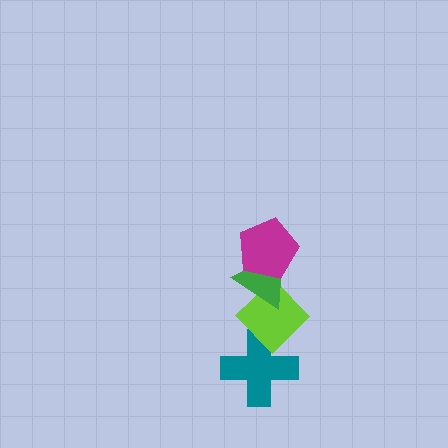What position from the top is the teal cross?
The teal cross is 4th from the top.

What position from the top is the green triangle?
The green triangle is 2nd from the top.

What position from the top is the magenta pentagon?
The magenta pentagon is 1st from the top.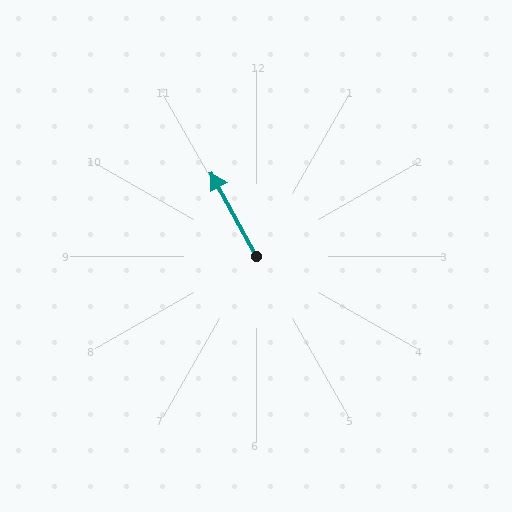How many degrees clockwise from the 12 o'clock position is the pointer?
Approximately 332 degrees.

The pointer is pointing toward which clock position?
Roughly 11 o'clock.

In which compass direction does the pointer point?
Northwest.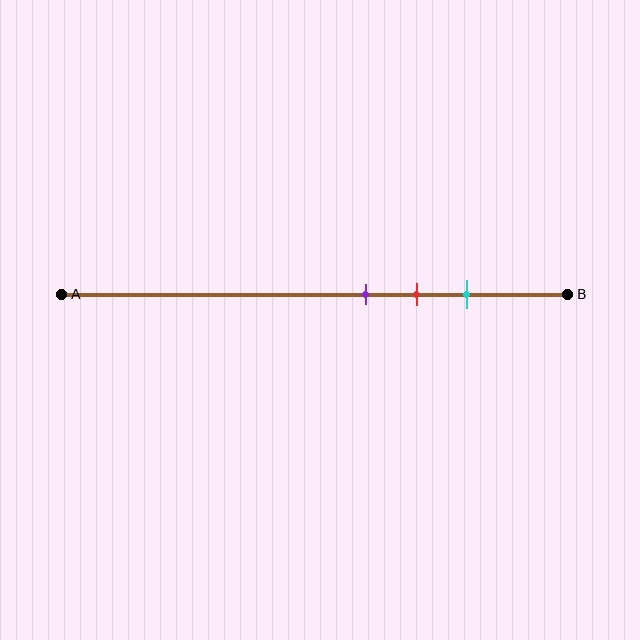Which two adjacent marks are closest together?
The purple and red marks are the closest adjacent pair.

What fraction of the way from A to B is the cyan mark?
The cyan mark is approximately 80% (0.8) of the way from A to B.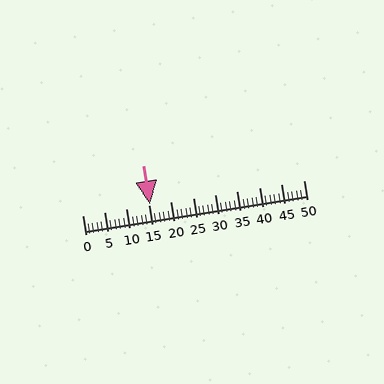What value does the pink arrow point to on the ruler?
The pink arrow points to approximately 15.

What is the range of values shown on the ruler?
The ruler shows values from 0 to 50.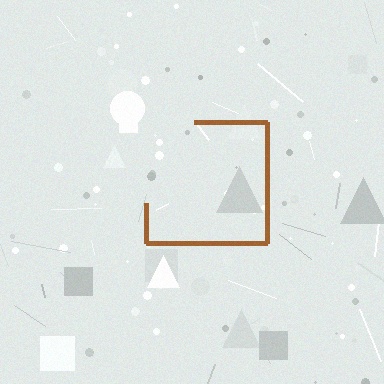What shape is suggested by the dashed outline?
The dashed outline suggests a square.